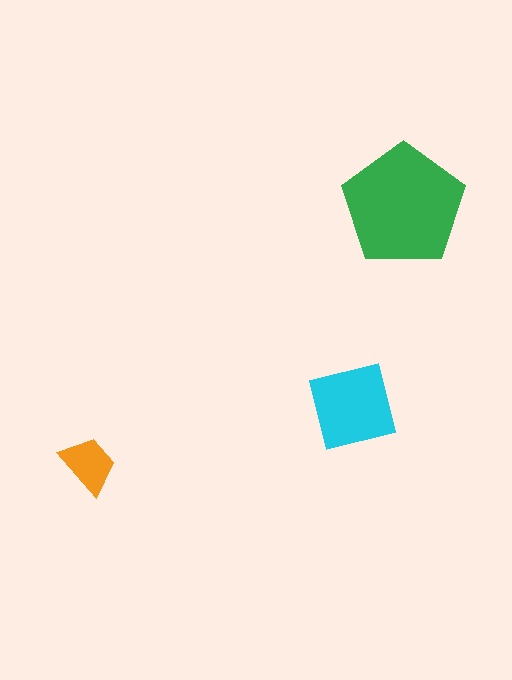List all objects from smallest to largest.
The orange trapezoid, the cyan square, the green pentagon.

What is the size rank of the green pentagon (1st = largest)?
1st.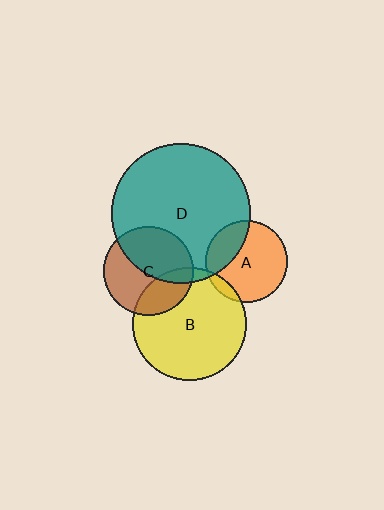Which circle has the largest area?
Circle D (teal).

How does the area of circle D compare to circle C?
Approximately 2.4 times.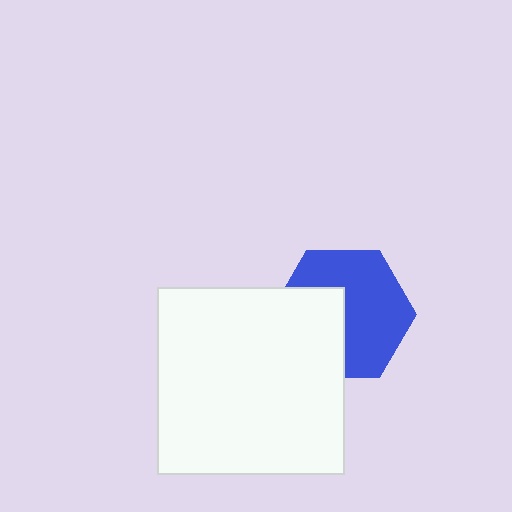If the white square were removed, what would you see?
You would see the complete blue hexagon.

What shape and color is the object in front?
The object in front is a white square.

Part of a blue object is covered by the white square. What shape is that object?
It is a hexagon.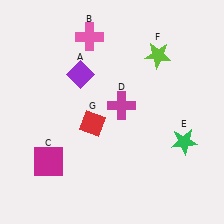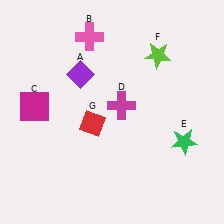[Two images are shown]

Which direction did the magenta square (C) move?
The magenta square (C) moved up.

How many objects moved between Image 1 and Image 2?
1 object moved between the two images.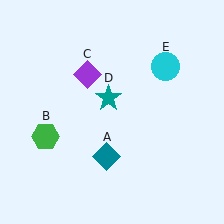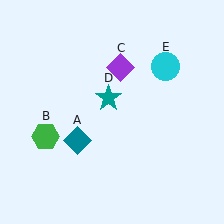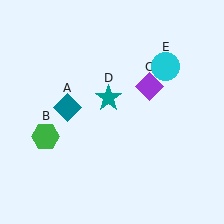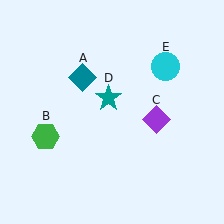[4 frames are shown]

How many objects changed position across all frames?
2 objects changed position: teal diamond (object A), purple diamond (object C).